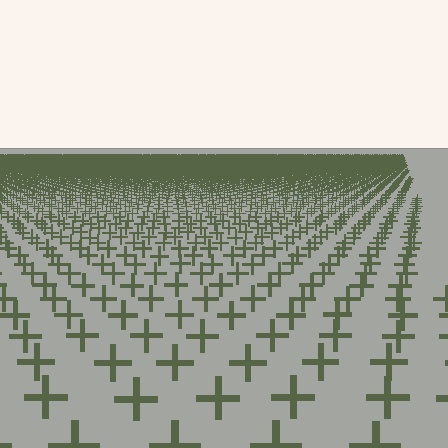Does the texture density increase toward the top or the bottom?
Density increases toward the top.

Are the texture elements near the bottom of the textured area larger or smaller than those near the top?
Larger. Near the bottom, elements are closer to the viewer and appear at a bigger on-screen size.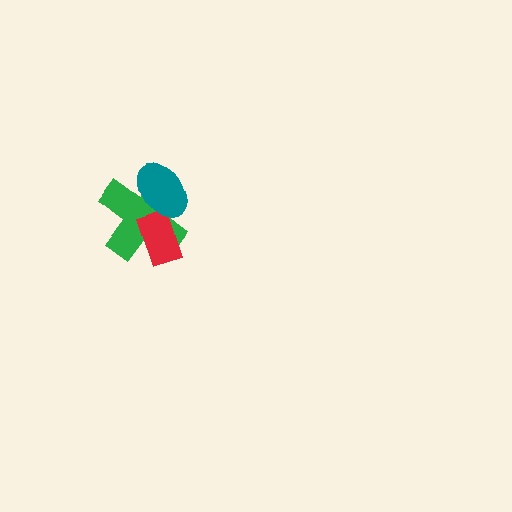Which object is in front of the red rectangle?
The teal ellipse is in front of the red rectangle.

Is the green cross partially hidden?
Yes, it is partially covered by another shape.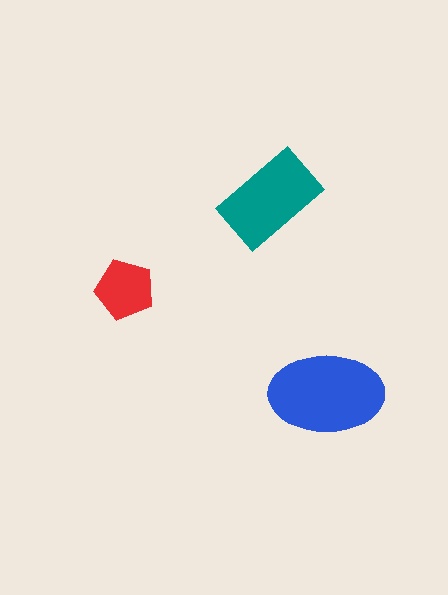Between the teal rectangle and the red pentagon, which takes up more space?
The teal rectangle.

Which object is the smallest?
The red pentagon.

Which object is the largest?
The blue ellipse.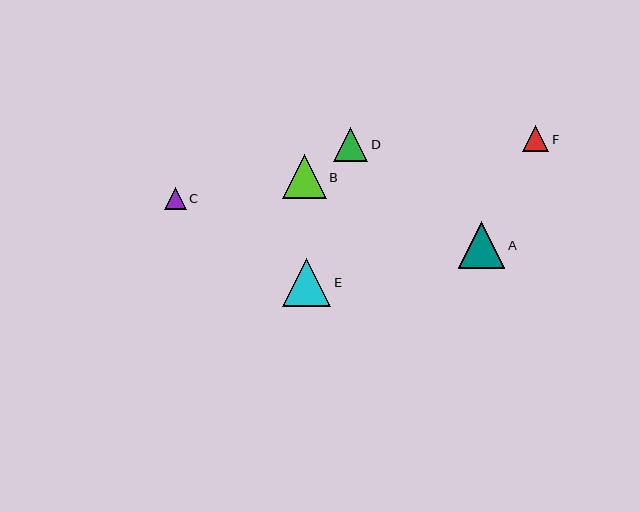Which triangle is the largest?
Triangle E is the largest with a size of approximately 48 pixels.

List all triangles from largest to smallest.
From largest to smallest: E, A, B, D, F, C.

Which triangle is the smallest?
Triangle C is the smallest with a size of approximately 22 pixels.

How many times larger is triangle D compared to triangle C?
Triangle D is approximately 1.5 times the size of triangle C.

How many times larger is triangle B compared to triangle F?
Triangle B is approximately 1.7 times the size of triangle F.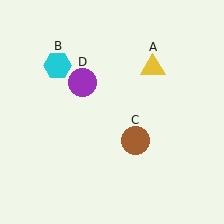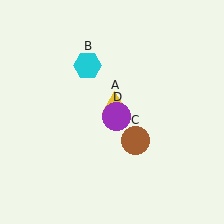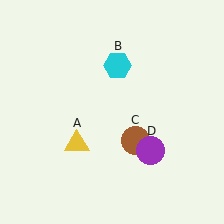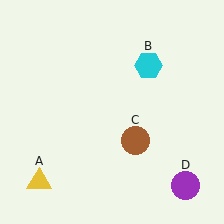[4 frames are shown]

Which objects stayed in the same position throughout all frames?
Brown circle (object C) remained stationary.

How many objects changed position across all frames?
3 objects changed position: yellow triangle (object A), cyan hexagon (object B), purple circle (object D).